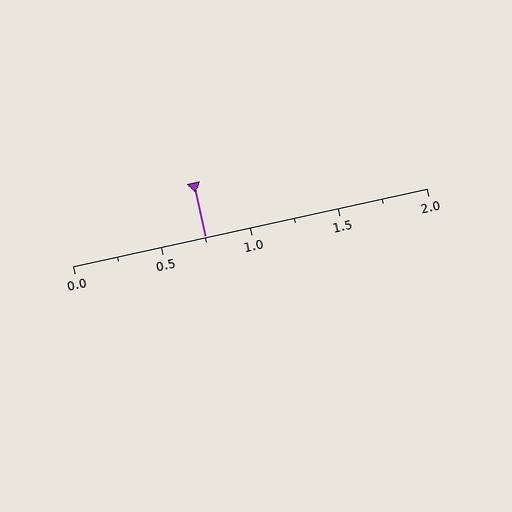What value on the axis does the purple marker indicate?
The marker indicates approximately 0.75.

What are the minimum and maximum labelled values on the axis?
The axis runs from 0.0 to 2.0.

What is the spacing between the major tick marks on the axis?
The major ticks are spaced 0.5 apart.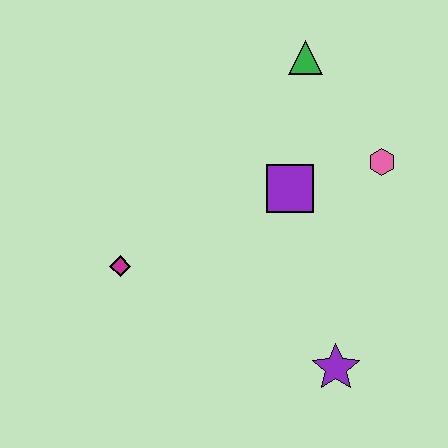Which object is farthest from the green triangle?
The purple star is farthest from the green triangle.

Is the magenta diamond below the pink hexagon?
Yes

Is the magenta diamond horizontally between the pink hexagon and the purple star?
No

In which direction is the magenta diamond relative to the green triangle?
The magenta diamond is below the green triangle.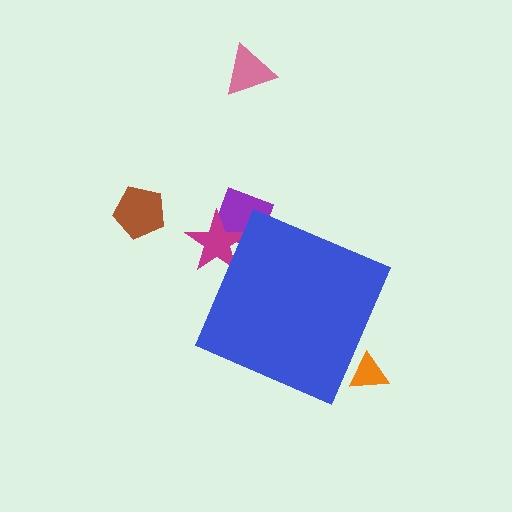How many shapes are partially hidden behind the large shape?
3 shapes are partially hidden.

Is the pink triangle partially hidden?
No, the pink triangle is fully visible.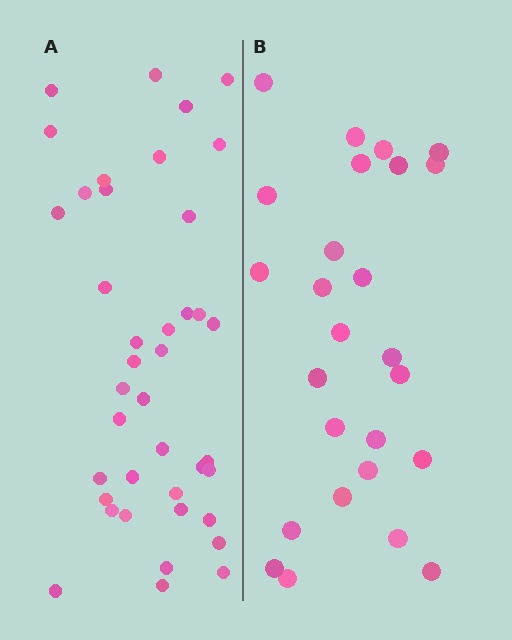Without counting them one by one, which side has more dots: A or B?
Region A (the left region) has more dots.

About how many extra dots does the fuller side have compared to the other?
Region A has approximately 15 more dots than region B.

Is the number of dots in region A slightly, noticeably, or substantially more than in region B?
Region A has substantially more. The ratio is roughly 1.5 to 1.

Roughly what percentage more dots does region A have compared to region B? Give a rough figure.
About 55% more.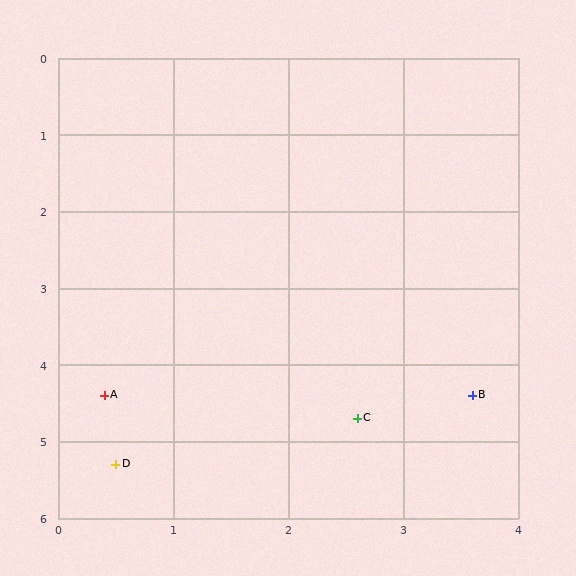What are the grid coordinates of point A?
Point A is at approximately (0.4, 4.4).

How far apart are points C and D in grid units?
Points C and D are about 2.2 grid units apart.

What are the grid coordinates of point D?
Point D is at approximately (0.5, 5.3).